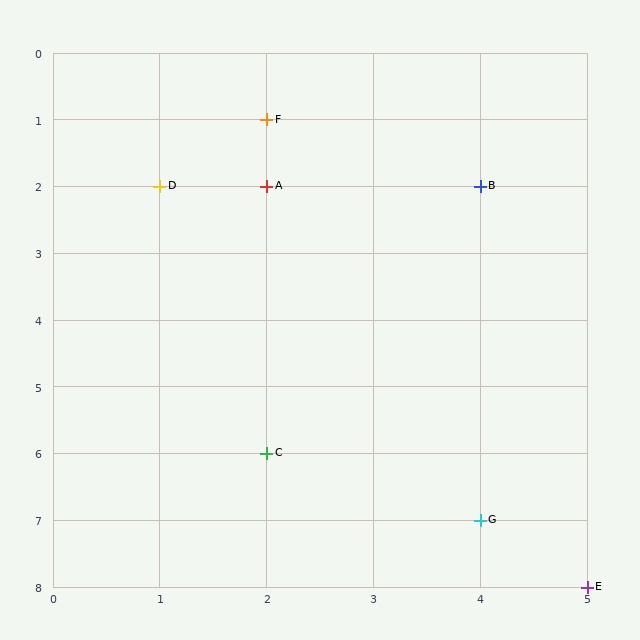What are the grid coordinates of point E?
Point E is at grid coordinates (5, 8).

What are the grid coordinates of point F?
Point F is at grid coordinates (2, 1).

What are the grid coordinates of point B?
Point B is at grid coordinates (4, 2).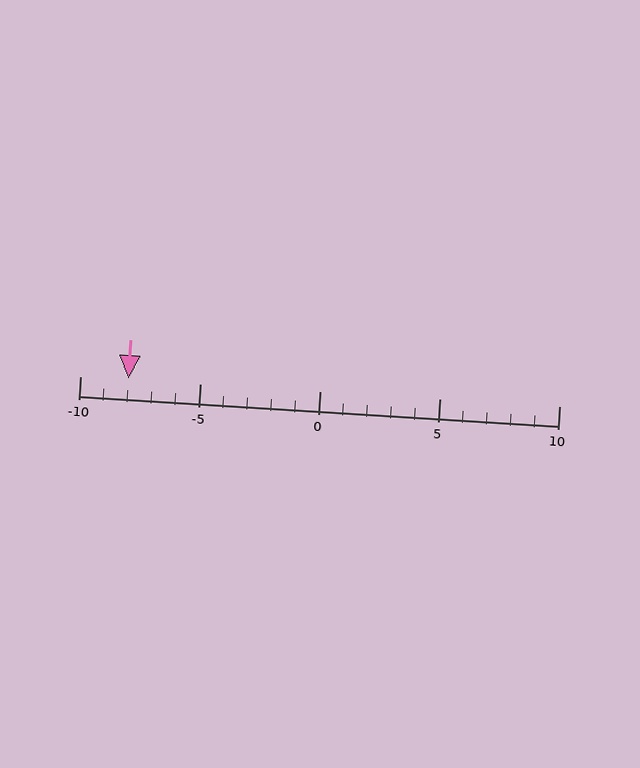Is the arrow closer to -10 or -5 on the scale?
The arrow is closer to -10.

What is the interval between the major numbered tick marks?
The major tick marks are spaced 5 units apart.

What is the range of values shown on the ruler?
The ruler shows values from -10 to 10.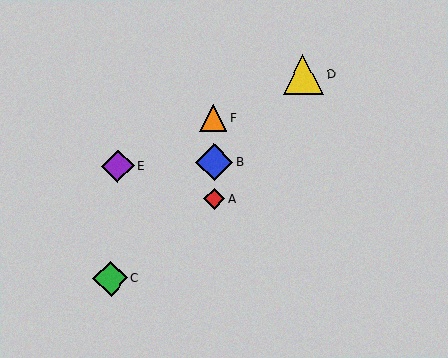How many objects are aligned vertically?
3 objects (A, B, F) are aligned vertically.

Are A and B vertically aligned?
Yes, both are at x≈214.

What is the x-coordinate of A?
Object A is at x≈214.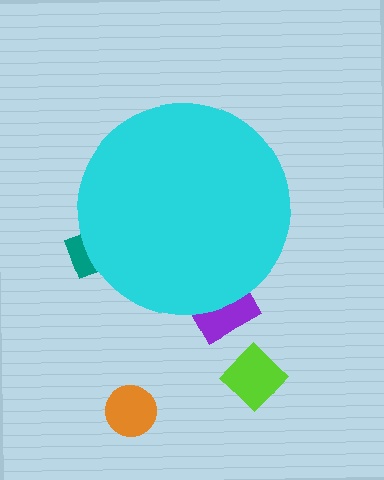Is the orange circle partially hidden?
No, the orange circle is fully visible.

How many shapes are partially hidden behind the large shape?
2 shapes are partially hidden.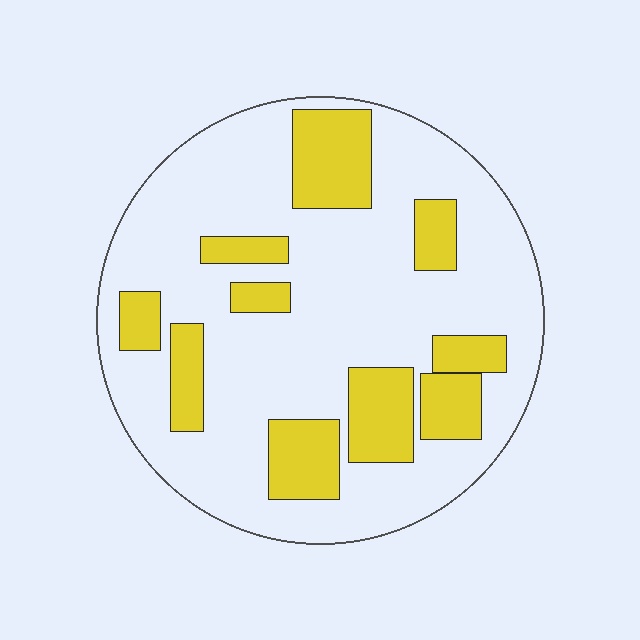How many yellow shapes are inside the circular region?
10.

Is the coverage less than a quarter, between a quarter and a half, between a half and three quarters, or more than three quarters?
Between a quarter and a half.